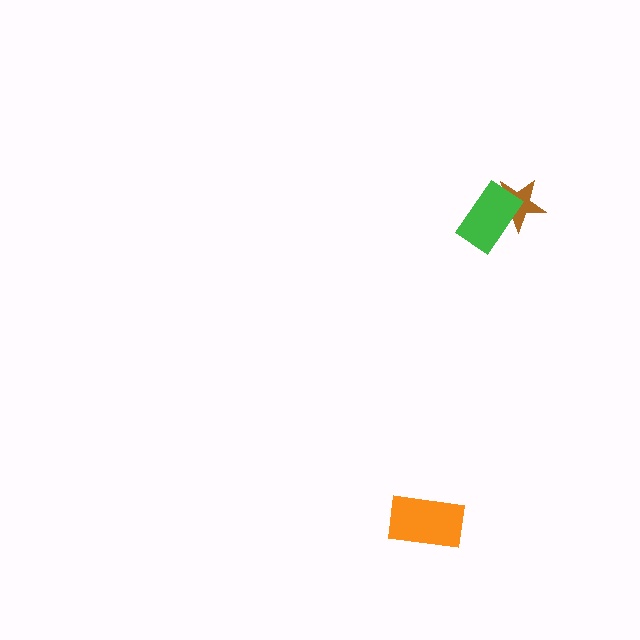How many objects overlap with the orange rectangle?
0 objects overlap with the orange rectangle.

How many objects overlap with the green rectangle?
1 object overlaps with the green rectangle.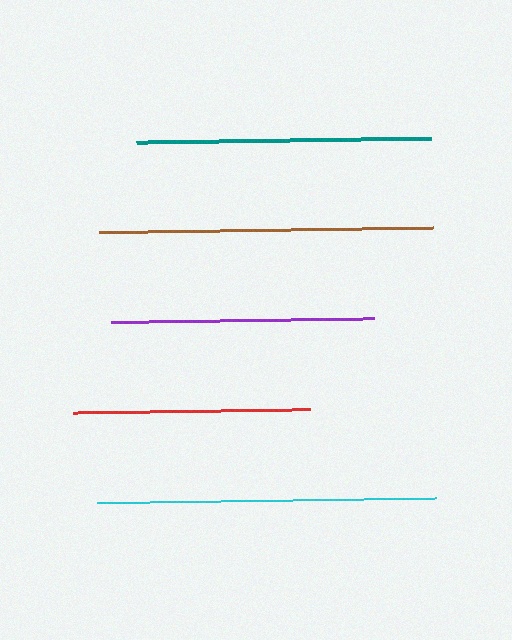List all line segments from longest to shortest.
From longest to shortest: cyan, brown, teal, purple, red.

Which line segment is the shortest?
The red line is the shortest at approximately 238 pixels.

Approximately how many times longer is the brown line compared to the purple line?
The brown line is approximately 1.3 times the length of the purple line.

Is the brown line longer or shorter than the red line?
The brown line is longer than the red line.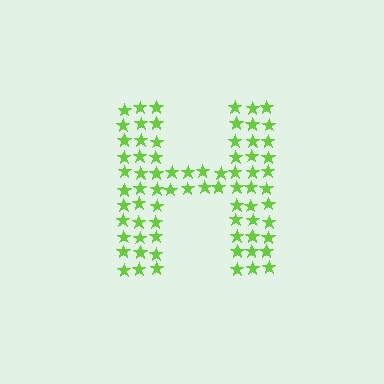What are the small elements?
The small elements are stars.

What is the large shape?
The large shape is the letter H.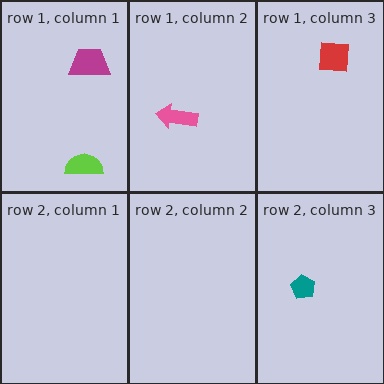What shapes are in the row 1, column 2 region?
The pink arrow.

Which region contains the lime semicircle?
The row 1, column 1 region.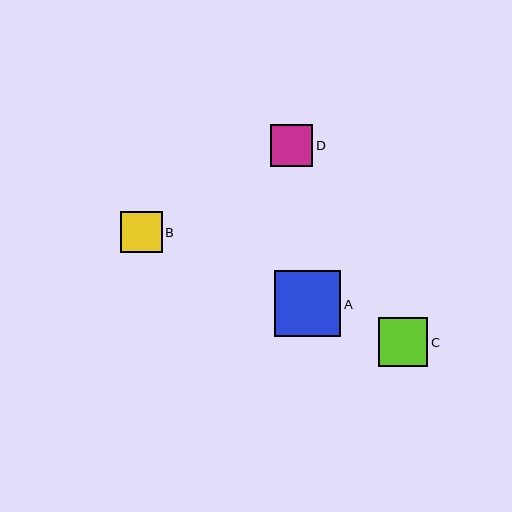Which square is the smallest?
Square B is the smallest with a size of approximately 41 pixels.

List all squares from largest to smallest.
From largest to smallest: A, C, D, B.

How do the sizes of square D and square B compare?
Square D and square B are approximately the same size.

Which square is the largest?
Square A is the largest with a size of approximately 66 pixels.